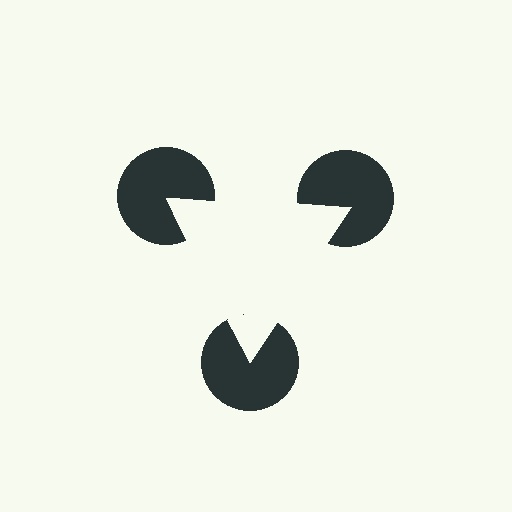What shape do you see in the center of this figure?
An illusory triangle — its edges are inferred from the aligned wedge cuts in the pac-man discs, not physically drawn.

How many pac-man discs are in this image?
There are 3 — one at each vertex of the illusory triangle.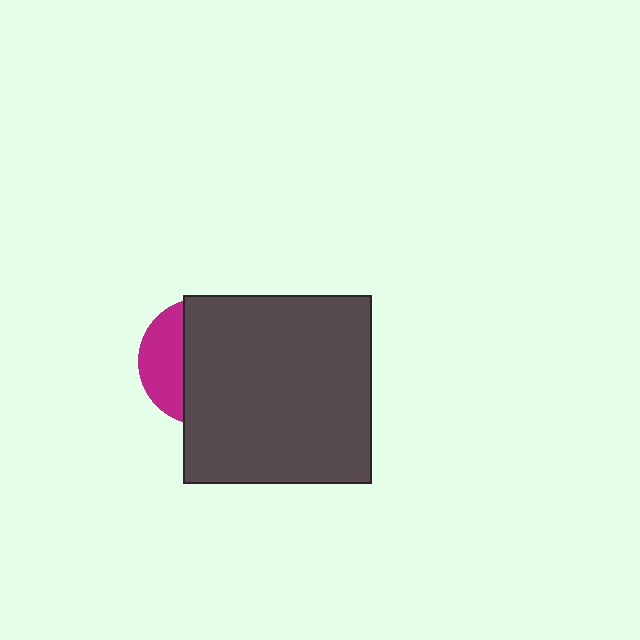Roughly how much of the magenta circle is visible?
A small part of it is visible (roughly 32%).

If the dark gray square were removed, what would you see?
You would see the complete magenta circle.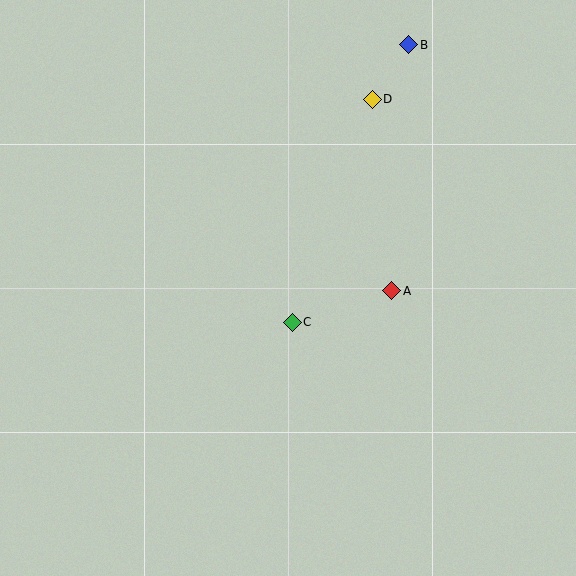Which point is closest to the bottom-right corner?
Point A is closest to the bottom-right corner.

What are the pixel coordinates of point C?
Point C is at (292, 322).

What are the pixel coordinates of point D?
Point D is at (372, 99).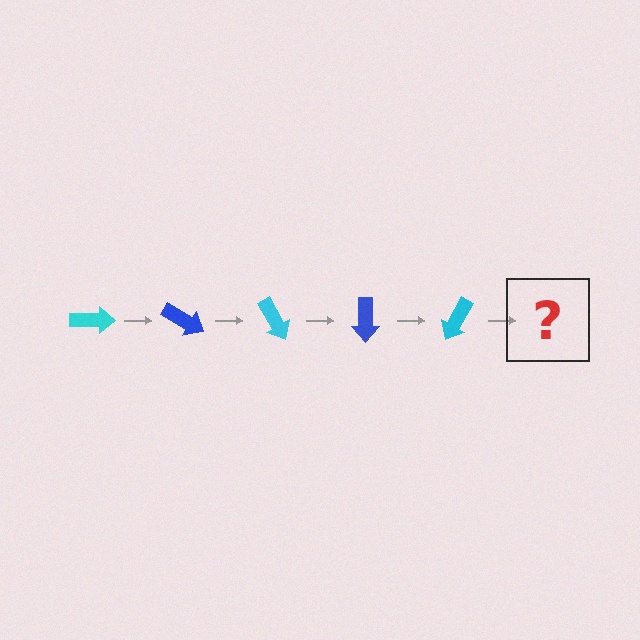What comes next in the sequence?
The next element should be a blue arrow, rotated 150 degrees from the start.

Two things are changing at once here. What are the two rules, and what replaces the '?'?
The two rules are that it rotates 30 degrees each step and the color cycles through cyan and blue. The '?' should be a blue arrow, rotated 150 degrees from the start.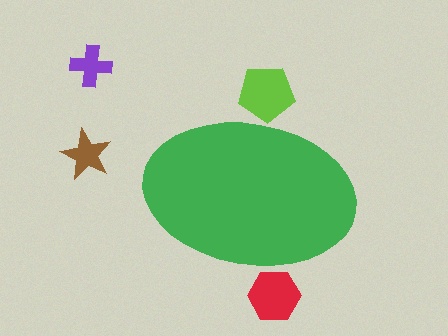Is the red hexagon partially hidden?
Yes, the red hexagon is partially hidden behind the green ellipse.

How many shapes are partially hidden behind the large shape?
2 shapes are partially hidden.